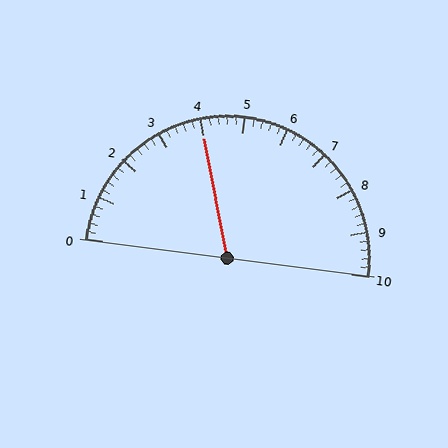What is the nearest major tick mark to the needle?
The nearest major tick mark is 4.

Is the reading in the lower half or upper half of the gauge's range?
The reading is in the lower half of the range (0 to 10).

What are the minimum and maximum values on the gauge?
The gauge ranges from 0 to 10.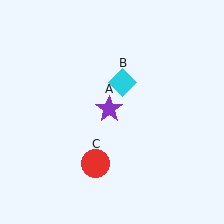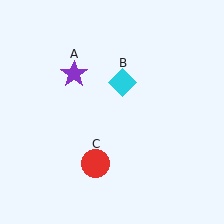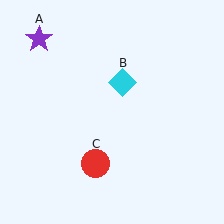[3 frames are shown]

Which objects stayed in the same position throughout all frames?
Cyan diamond (object B) and red circle (object C) remained stationary.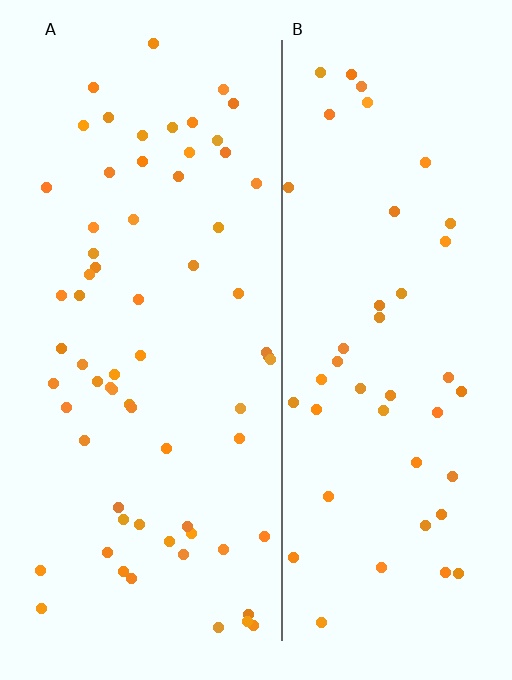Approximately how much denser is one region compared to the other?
Approximately 1.5× — region A over region B.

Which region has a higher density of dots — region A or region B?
A (the left).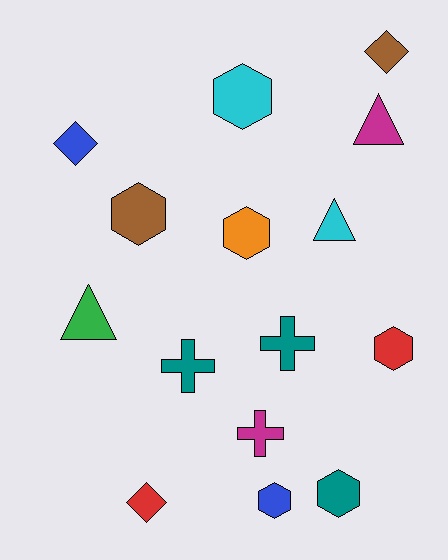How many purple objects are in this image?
There are no purple objects.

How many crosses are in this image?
There are 3 crosses.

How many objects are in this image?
There are 15 objects.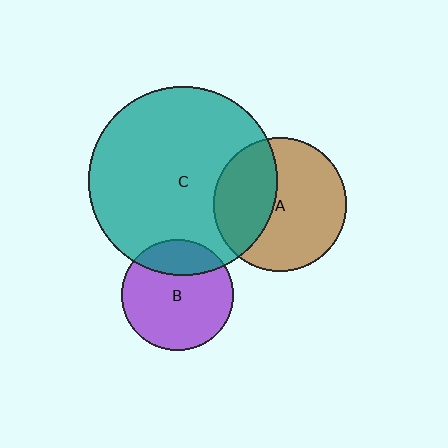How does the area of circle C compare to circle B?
Approximately 2.9 times.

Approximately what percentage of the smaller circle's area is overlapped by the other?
Approximately 25%.